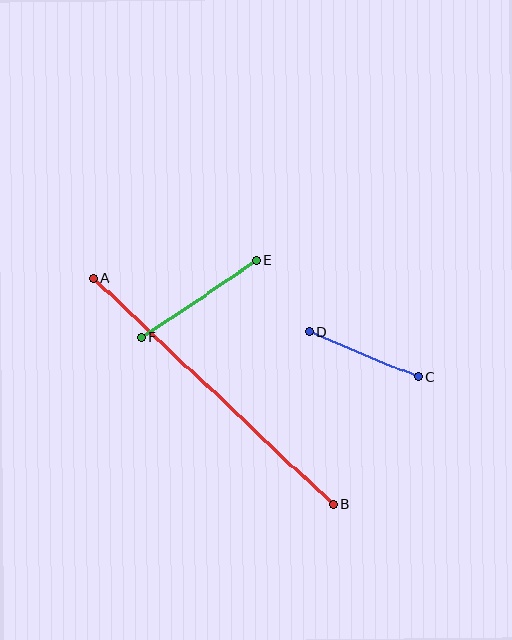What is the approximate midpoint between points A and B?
The midpoint is at approximately (213, 391) pixels.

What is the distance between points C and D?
The distance is approximately 117 pixels.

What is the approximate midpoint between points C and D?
The midpoint is at approximately (364, 355) pixels.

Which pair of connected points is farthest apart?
Points A and B are farthest apart.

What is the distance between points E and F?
The distance is approximately 138 pixels.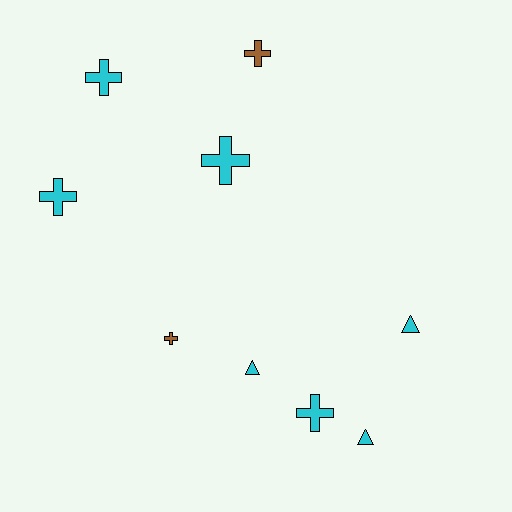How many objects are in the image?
There are 9 objects.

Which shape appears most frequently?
Cross, with 6 objects.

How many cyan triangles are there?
There are 3 cyan triangles.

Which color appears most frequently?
Cyan, with 7 objects.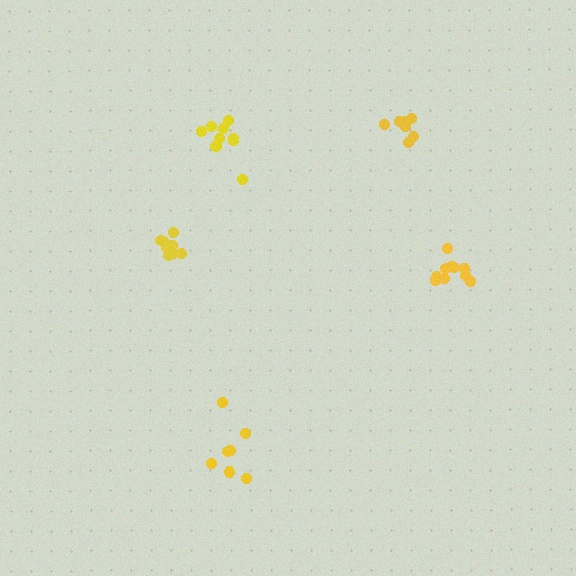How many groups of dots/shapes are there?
There are 5 groups.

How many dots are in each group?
Group 1: 7 dots, Group 2: 8 dots, Group 3: 10 dots, Group 4: 9 dots, Group 5: 8 dots (42 total).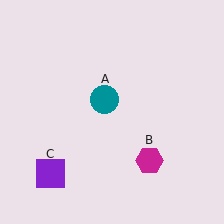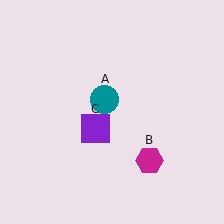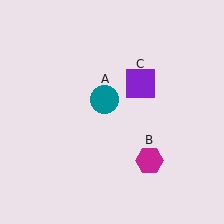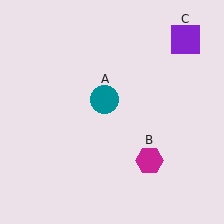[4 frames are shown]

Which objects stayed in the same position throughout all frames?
Teal circle (object A) and magenta hexagon (object B) remained stationary.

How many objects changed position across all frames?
1 object changed position: purple square (object C).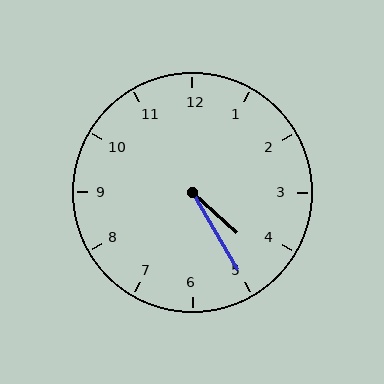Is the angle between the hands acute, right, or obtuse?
It is acute.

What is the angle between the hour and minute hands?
Approximately 18 degrees.